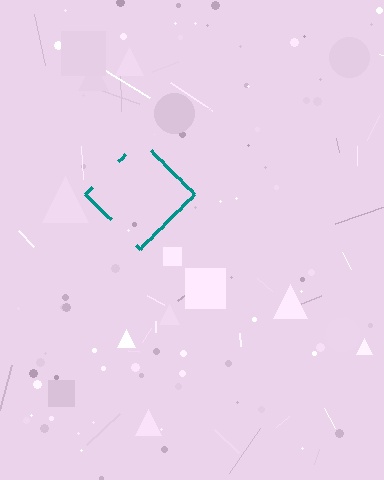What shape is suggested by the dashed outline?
The dashed outline suggests a diamond.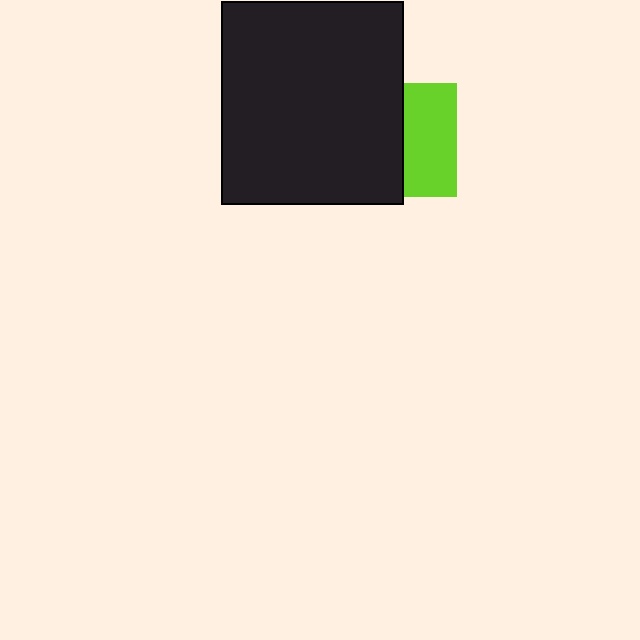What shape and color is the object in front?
The object in front is a black rectangle.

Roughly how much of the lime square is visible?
About half of it is visible (roughly 47%).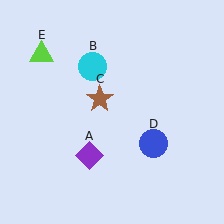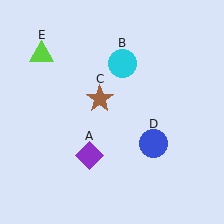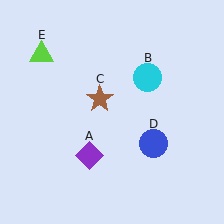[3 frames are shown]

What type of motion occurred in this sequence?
The cyan circle (object B) rotated clockwise around the center of the scene.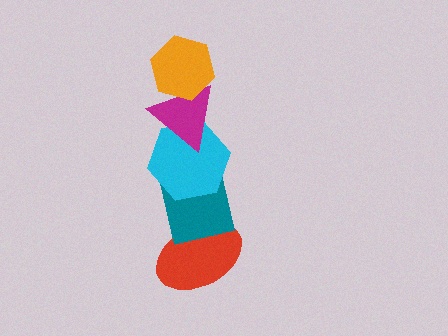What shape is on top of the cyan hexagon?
The magenta triangle is on top of the cyan hexagon.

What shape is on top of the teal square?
The cyan hexagon is on top of the teal square.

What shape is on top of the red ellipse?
The teal square is on top of the red ellipse.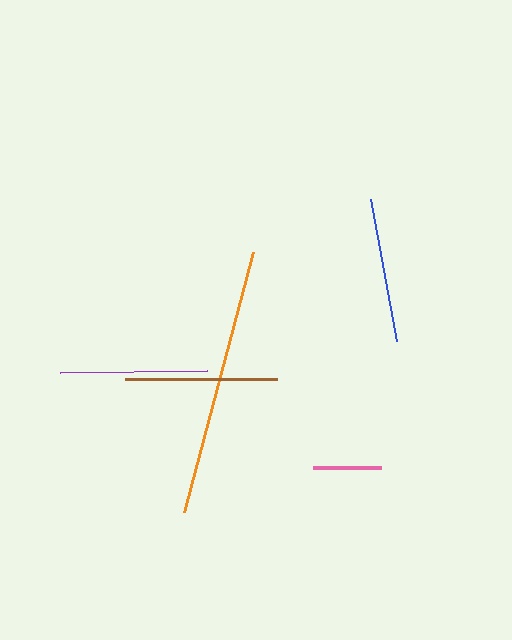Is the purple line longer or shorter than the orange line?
The orange line is longer than the purple line.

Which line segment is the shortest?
The pink line is the shortest at approximately 68 pixels.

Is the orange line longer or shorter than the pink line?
The orange line is longer than the pink line.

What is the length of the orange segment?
The orange segment is approximately 268 pixels long.